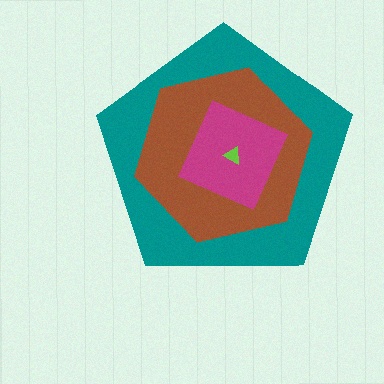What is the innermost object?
The lime triangle.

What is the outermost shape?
The teal pentagon.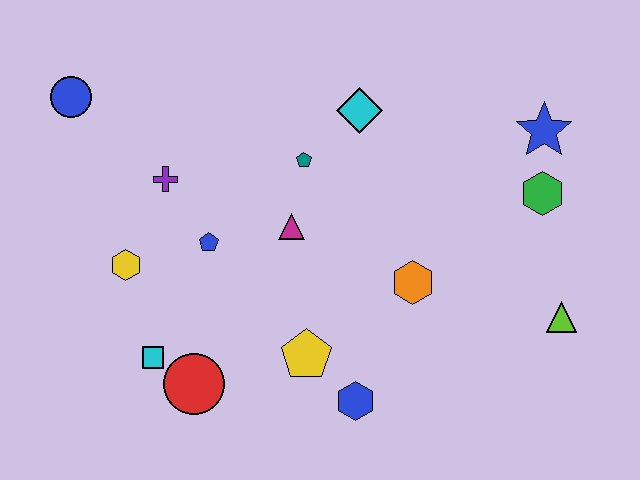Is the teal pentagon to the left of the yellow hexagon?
No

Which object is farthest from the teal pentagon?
The lime triangle is farthest from the teal pentagon.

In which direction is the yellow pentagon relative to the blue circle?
The yellow pentagon is below the blue circle.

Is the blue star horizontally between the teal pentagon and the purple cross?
No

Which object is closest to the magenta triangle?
The teal pentagon is closest to the magenta triangle.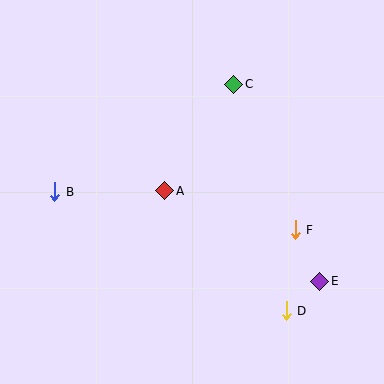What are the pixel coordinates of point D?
Point D is at (286, 311).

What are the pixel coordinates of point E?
Point E is at (320, 281).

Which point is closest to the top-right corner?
Point C is closest to the top-right corner.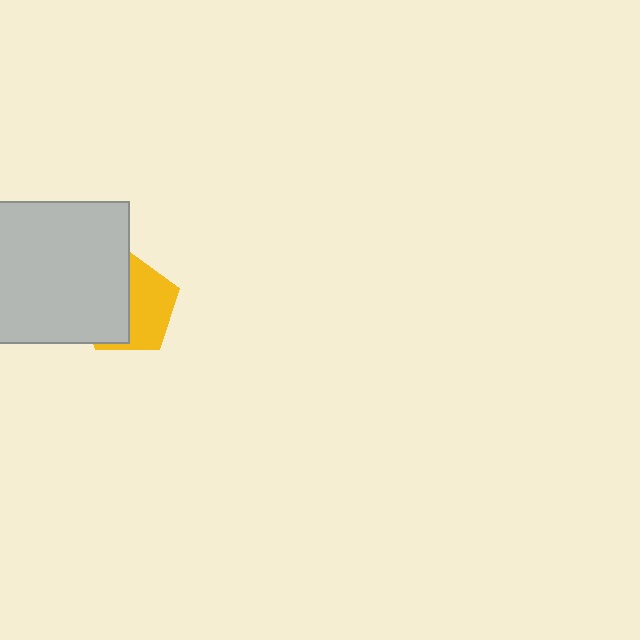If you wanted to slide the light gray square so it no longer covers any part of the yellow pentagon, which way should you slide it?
Slide it left — that is the most direct way to separate the two shapes.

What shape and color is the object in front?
The object in front is a light gray square.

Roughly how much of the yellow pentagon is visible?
About half of it is visible (roughly 51%).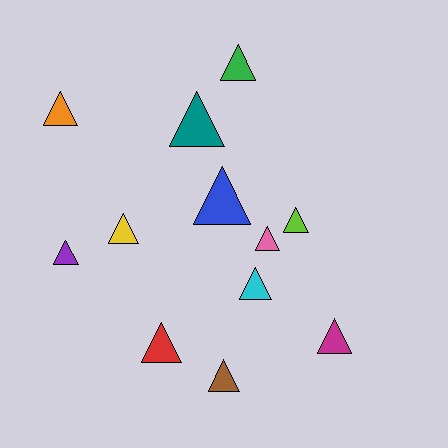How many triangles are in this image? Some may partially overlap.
There are 12 triangles.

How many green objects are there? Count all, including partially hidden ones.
There is 1 green object.